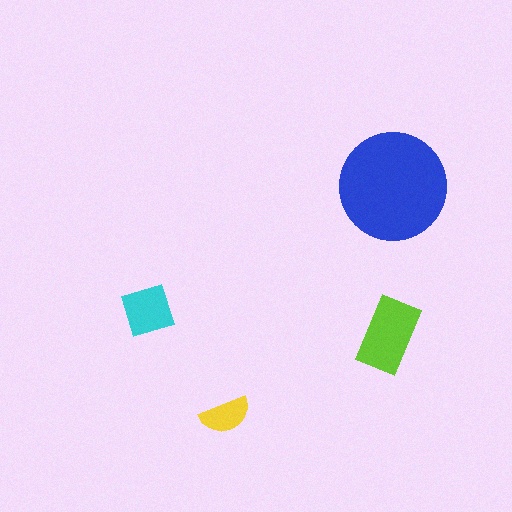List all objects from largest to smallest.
The blue circle, the lime rectangle, the cyan diamond, the yellow semicircle.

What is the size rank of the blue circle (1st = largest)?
1st.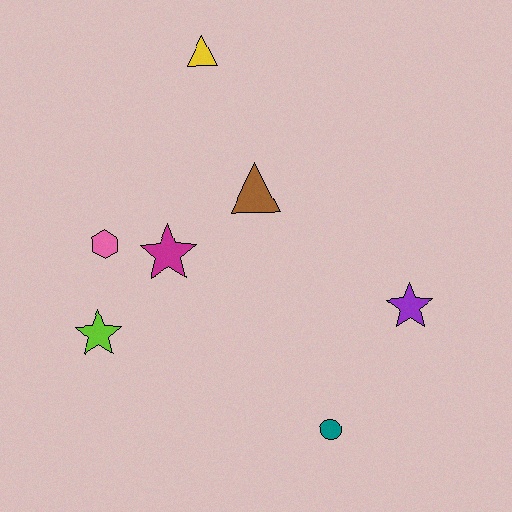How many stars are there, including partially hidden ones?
There are 3 stars.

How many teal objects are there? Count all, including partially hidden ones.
There is 1 teal object.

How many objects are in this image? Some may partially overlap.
There are 7 objects.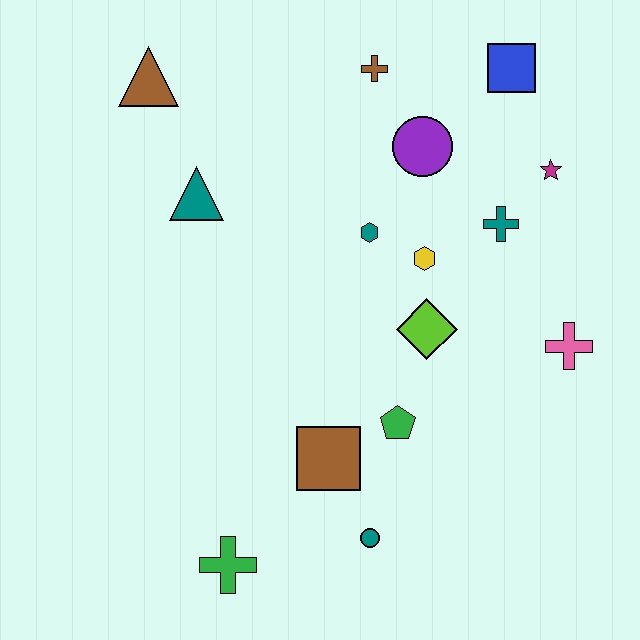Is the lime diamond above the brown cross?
No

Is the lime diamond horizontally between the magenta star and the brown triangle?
Yes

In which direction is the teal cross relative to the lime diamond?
The teal cross is above the lime diamond.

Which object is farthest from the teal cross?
The green cross is farthest from the teal cross.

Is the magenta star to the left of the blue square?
No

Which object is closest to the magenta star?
The teal cross is closest to the magenta star.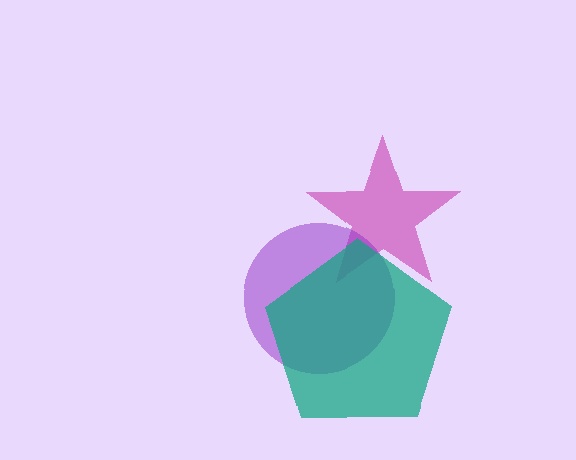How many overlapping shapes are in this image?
There are 3 overlapping shapes in the image.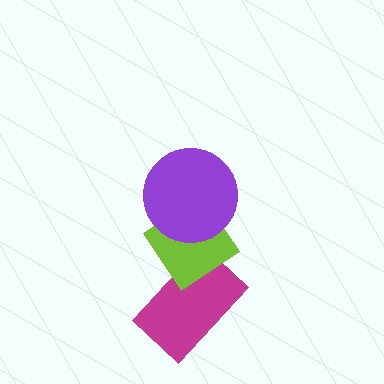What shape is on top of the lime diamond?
The purple circle is on top of the lime diamond.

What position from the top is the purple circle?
The purple circle is 1st from the top.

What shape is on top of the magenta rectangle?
The lime diamond is on top of the magenta rectangle.